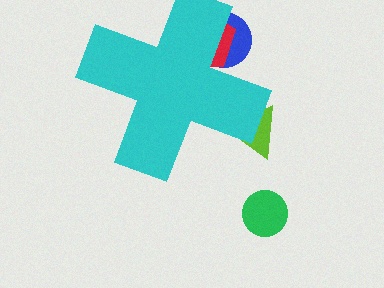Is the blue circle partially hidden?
Yes, the blue circle is partially hidden behind the cyan cross.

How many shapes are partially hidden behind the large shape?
3 shapes are partially hidden.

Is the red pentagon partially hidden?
Yes, the red pentagon is partially hidden behind the cyan cross.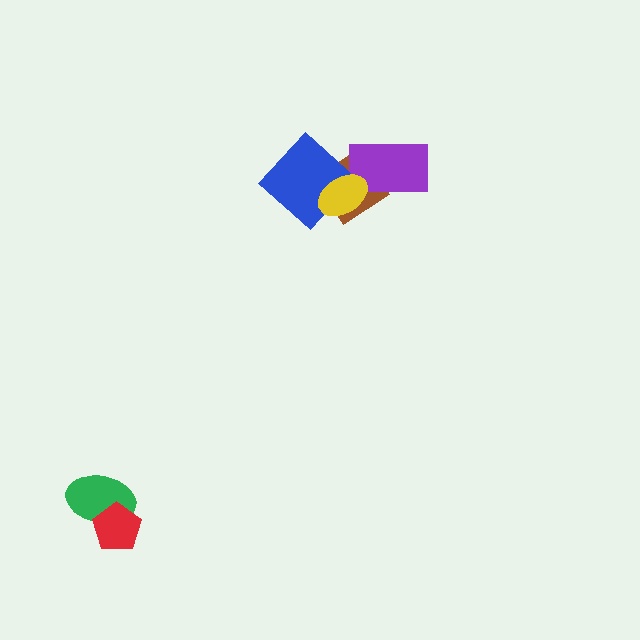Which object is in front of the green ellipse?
The red pentagon is in front of the green ellipse.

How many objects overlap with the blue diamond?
2 objects overlap with the blue diamond.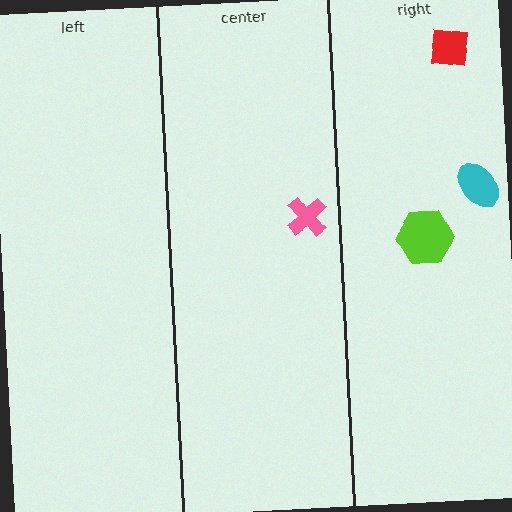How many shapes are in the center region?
1.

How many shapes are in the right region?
3.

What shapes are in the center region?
The pink cross.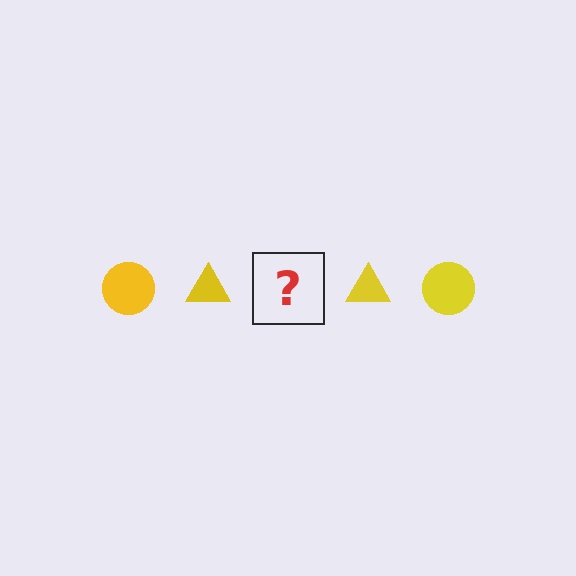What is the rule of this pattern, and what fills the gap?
The rule is that the pattern cycles through circle, triangle shapes in yellow. The gap should be filled with a yellow circle.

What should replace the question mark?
The question mark should be replaced with a yellow circle.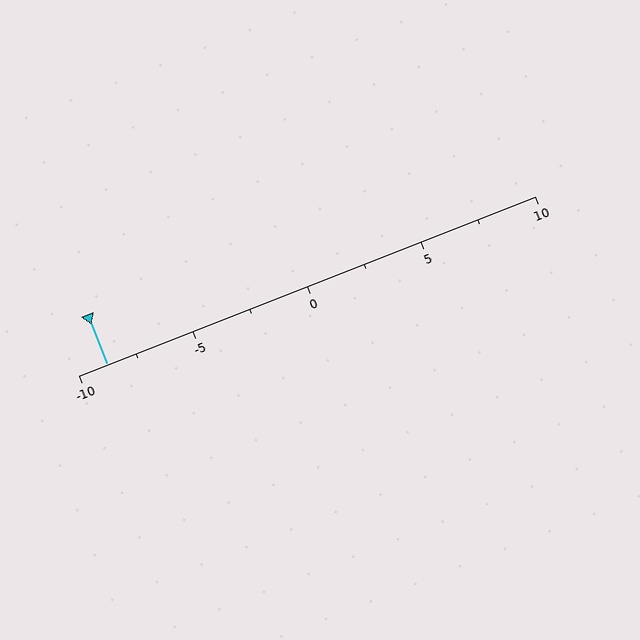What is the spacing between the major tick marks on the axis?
The major ticks are spaced 5 apart.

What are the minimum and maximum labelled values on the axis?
The axis runs from -10 to 10.